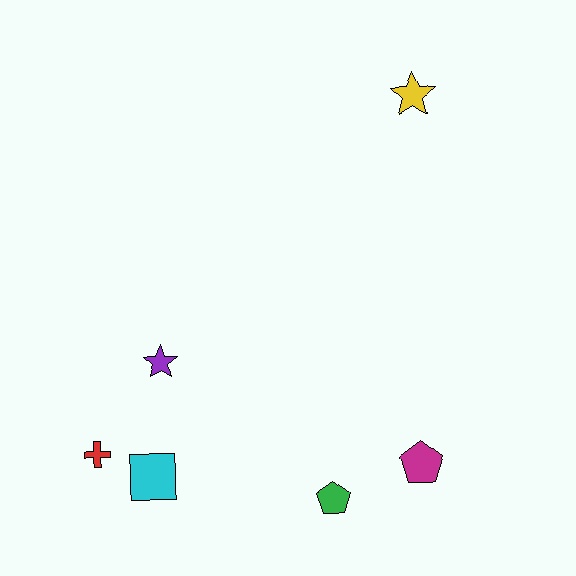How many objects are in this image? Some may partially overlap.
There are 6 objects.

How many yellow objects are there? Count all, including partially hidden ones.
There is 1 yellow object.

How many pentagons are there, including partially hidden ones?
There are 2 pentagons.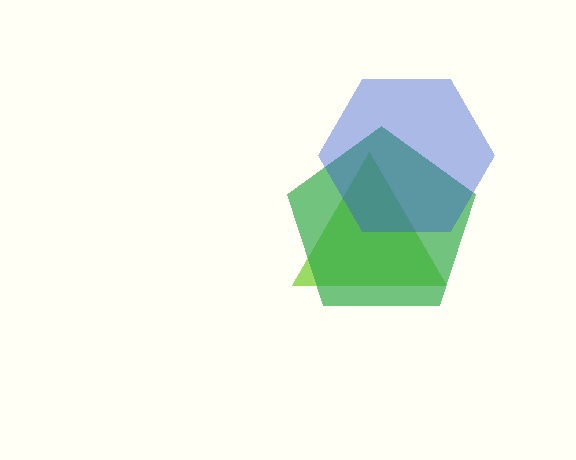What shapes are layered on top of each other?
The layered shapes are: a lime triangle, a green pentagon, a blue hexagon.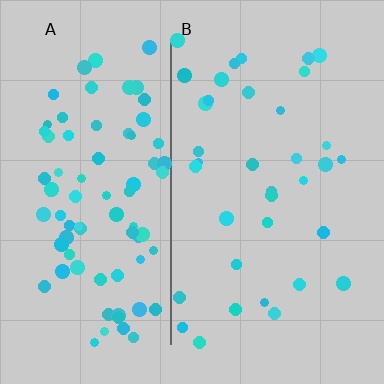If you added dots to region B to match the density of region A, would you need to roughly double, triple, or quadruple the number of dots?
Approximately double.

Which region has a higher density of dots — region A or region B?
A (the left).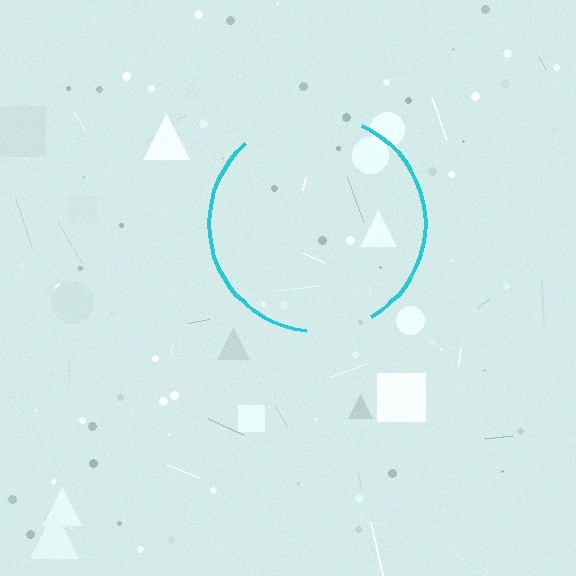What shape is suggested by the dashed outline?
The dashed outline suggests a circle.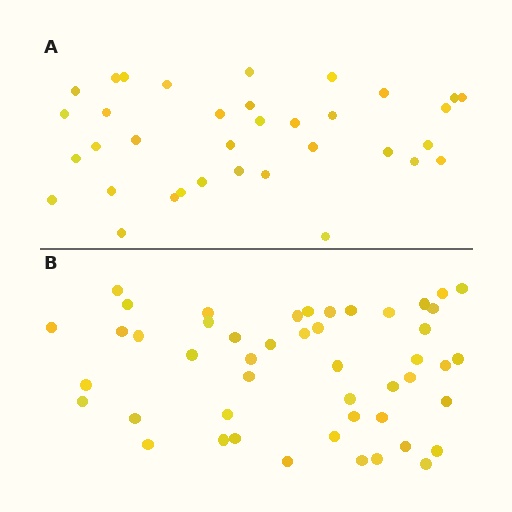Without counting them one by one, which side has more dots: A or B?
Region B (the bottom region) has more dots.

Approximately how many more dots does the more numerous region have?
Region B has approximately 15 more dots than region A.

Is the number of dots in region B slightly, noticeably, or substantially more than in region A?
Region B has noticeably more, but not dramatically so. The ratio is roughly 1.4 to 1.